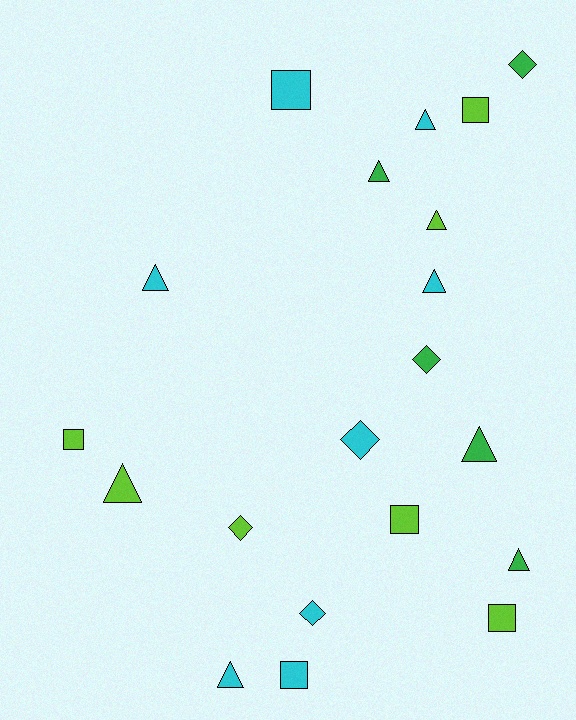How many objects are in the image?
There are 20 objects.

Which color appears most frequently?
Cyan, with 8 objects.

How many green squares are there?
There are no green squares.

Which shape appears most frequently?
Triangle, with 9 objects.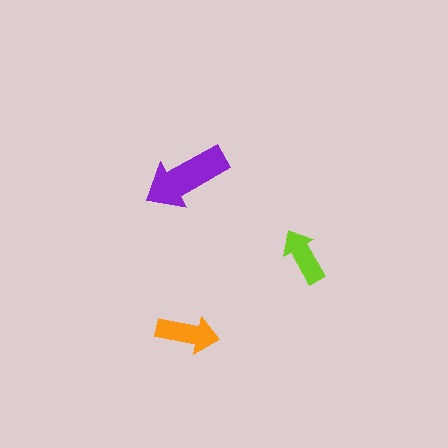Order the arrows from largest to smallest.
the purple one, the orange one, the lime one.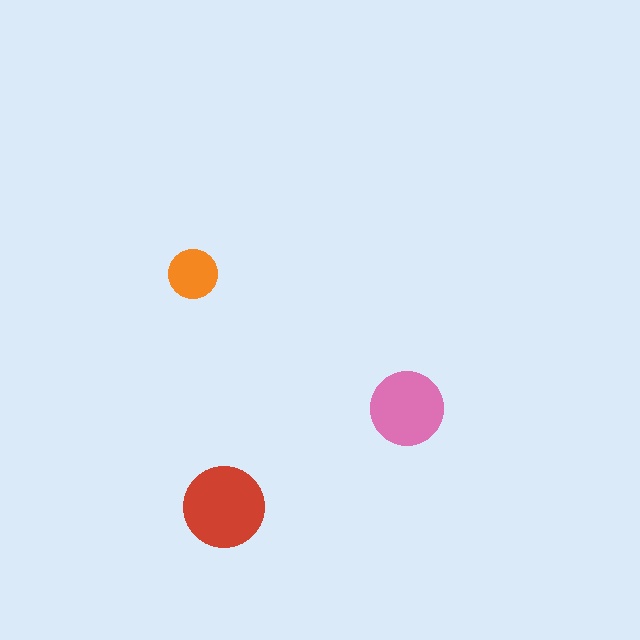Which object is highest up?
The orange circle is topmost.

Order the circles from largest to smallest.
the red one, the pink one, the orange one.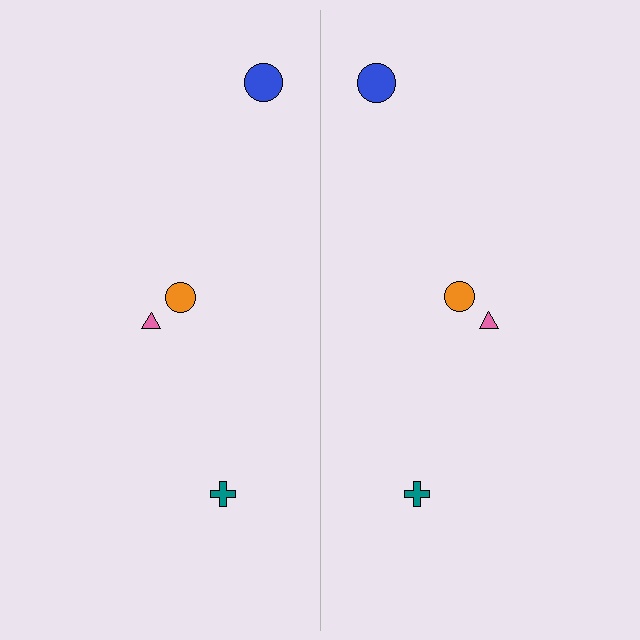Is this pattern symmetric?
Yes, this pattern has bilateral (reflection) symmetry.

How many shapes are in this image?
There are 8 shapes in this image.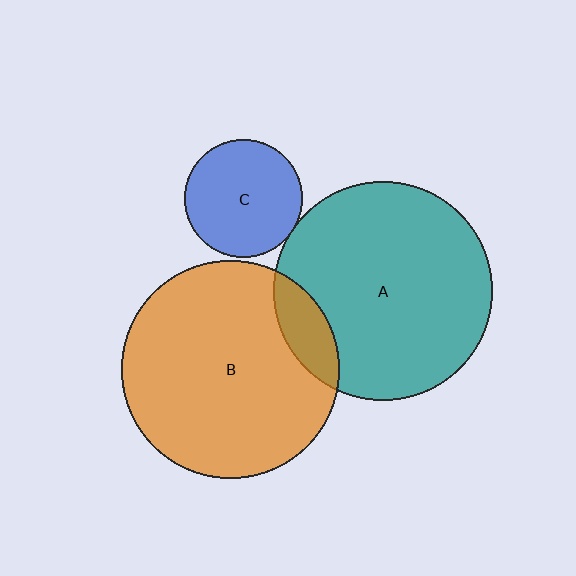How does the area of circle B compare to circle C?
Approximately 3.4 times.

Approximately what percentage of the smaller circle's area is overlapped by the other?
Approximately 10%.